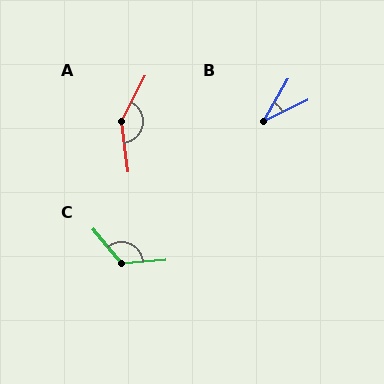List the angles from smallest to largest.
B (34°), C (125°), A (145°).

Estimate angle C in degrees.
Approximately 125 degrees.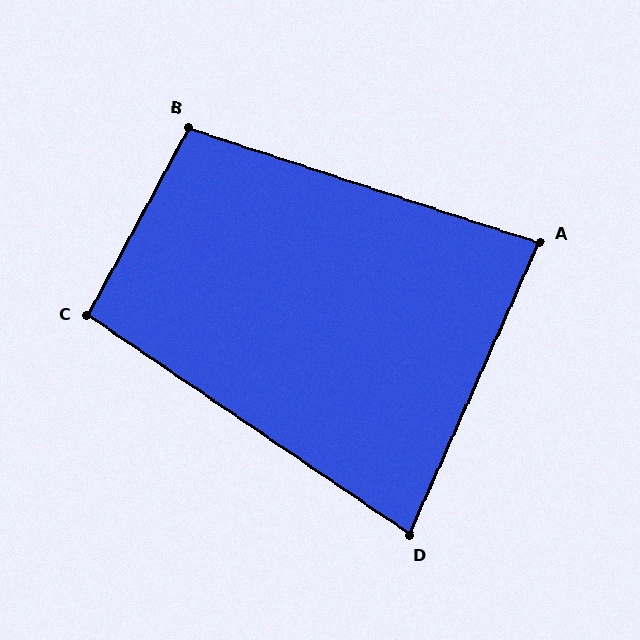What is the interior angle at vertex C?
Approximately 96 degrees (obtuse).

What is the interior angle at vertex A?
Approximately 84 degrees (acute).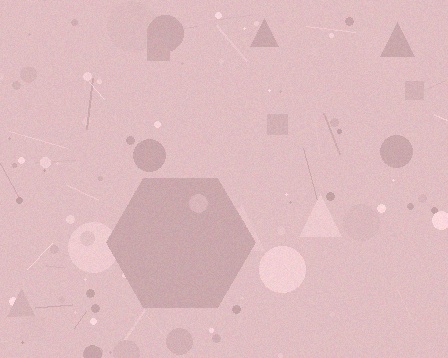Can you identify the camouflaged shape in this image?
The camouflaged shape is a hexagon.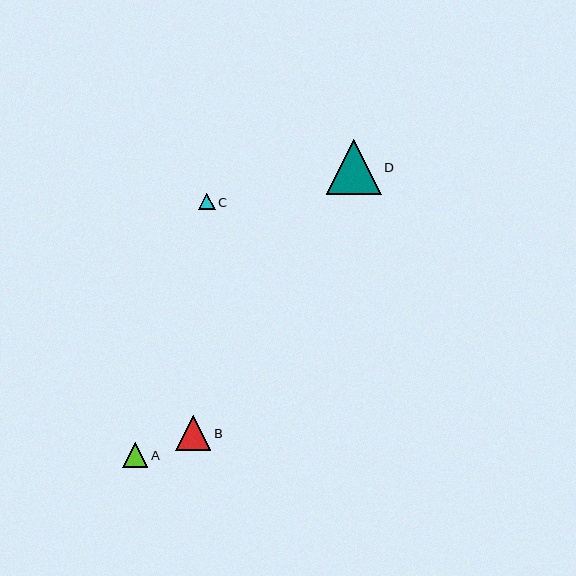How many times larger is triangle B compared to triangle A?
Triangle B is approximately 1.4 times the size of triangle A.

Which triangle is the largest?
Triangle D is the largest with a size of approximately 55 pixels.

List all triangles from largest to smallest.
From largest to smallest: D, B, A, C.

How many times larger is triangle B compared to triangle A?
Triangle B is approximately 1.4 times the size of triangle A.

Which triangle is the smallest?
Triangle C is the smallest with a size of approximately 16 pixels.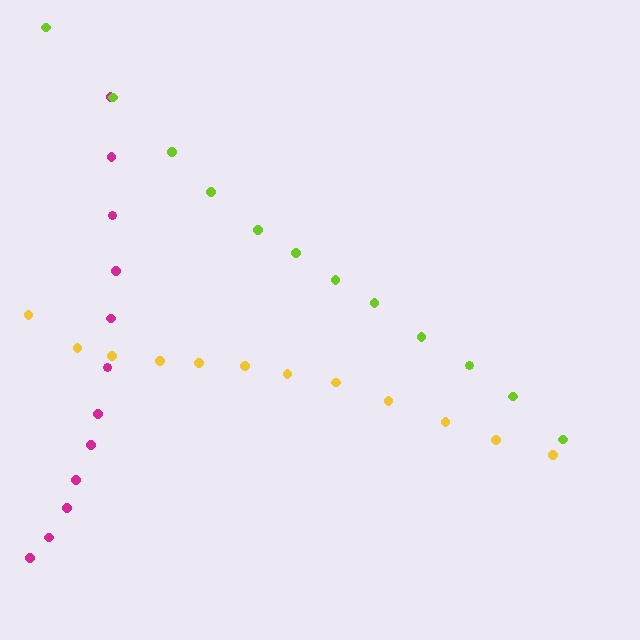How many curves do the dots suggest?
There are 3 distinct paths.